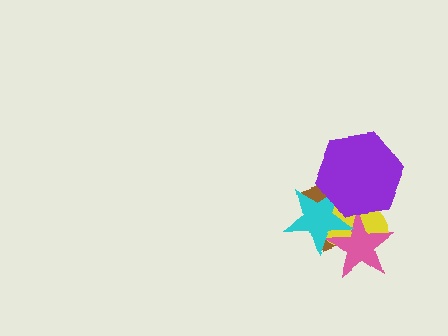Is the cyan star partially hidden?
Yes, it is partially covered by another shape.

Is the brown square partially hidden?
Yes, it is partially covered by another shape.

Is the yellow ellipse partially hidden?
Yes, it is partially covered by another shape.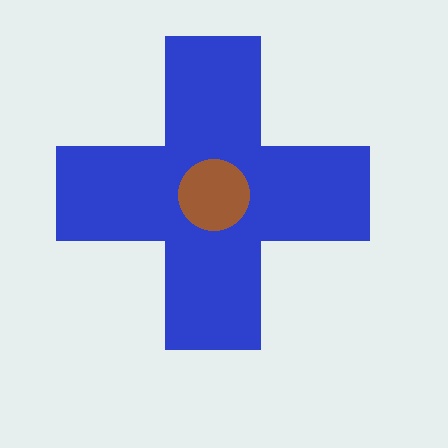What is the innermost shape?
The brown circle.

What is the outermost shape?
The blue cross.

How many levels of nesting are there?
2.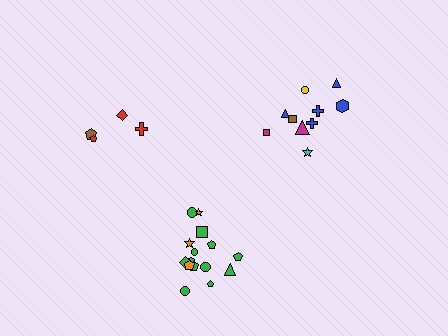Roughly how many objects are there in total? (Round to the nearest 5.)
Roughly 30 objects in total.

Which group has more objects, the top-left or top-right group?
The top-right group.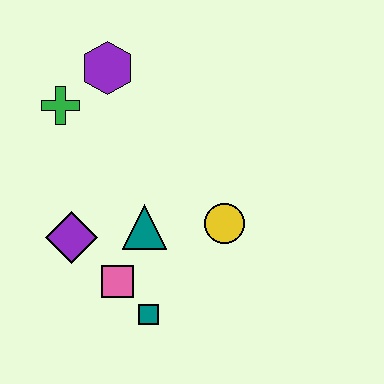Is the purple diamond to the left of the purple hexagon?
Yes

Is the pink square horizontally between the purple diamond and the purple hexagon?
No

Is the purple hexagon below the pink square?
No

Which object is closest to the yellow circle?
The teal triangle is closest to the yellow circle.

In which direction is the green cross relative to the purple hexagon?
The green cross is to the left of the purple hexagon.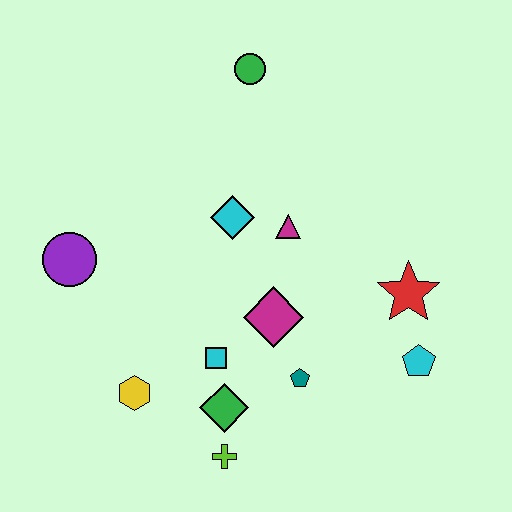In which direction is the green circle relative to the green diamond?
The green circle is above the green diamond.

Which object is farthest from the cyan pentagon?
The purple circle is farthest from the cyan pentagon.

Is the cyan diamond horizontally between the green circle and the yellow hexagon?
Yes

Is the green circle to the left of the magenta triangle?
Yes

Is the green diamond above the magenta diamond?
No